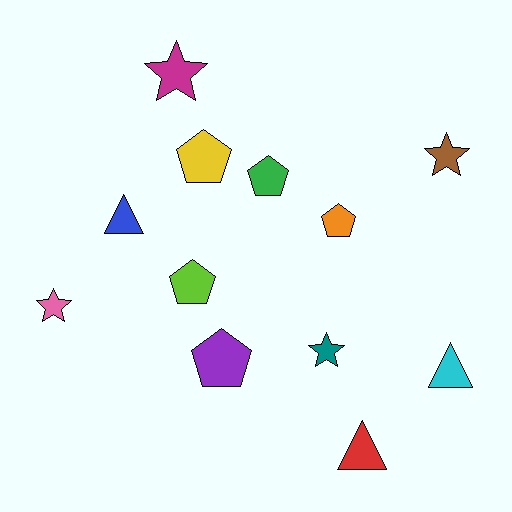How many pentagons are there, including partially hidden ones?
There are 5 pentagons.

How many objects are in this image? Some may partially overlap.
There are 12 objects.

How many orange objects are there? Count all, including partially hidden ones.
There is 1 orange object.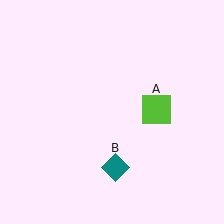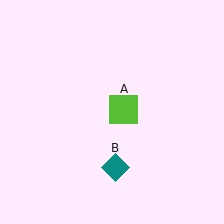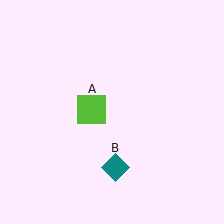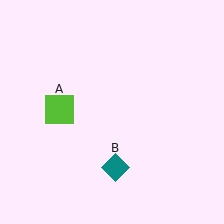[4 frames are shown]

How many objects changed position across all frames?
1 object changed position: lime square (object A).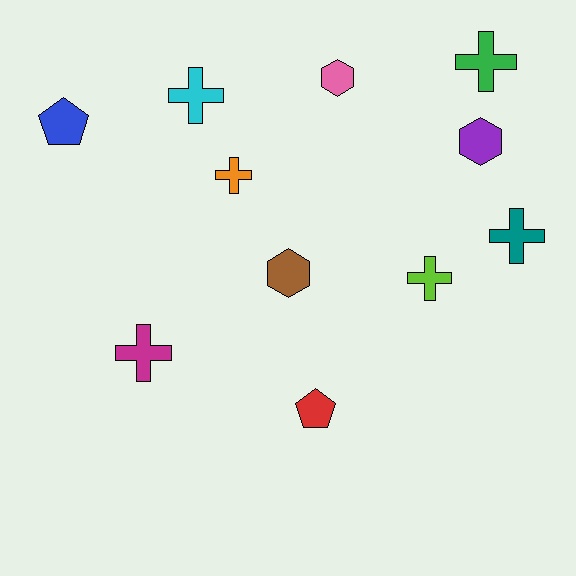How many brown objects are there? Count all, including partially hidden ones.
There is 1 brown object.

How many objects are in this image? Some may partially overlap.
There are 11 objects.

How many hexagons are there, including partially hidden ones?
There are 3 hexagons.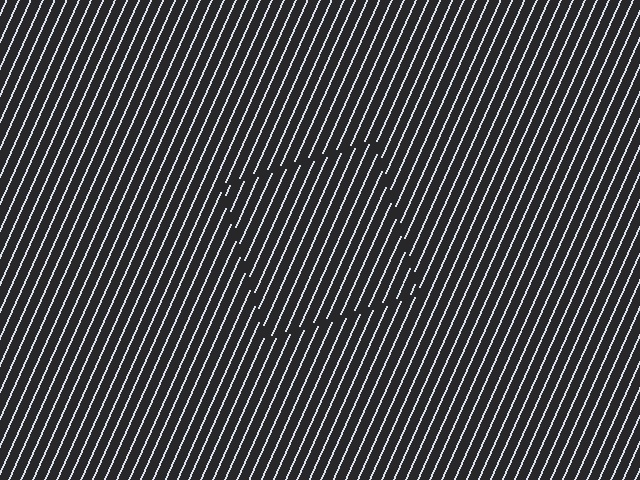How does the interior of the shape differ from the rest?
The interior of the shape contains the same grating, shifted by half a period — the contour is defined by the phase discontinuity where line-ends from the inner and outer gratings abut.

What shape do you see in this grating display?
An illusory square. The interior of the shape contains the same grating, shifted by half a period — the contour is defined by the phase discontinuity where line-ends from the inner and outer gratings abut.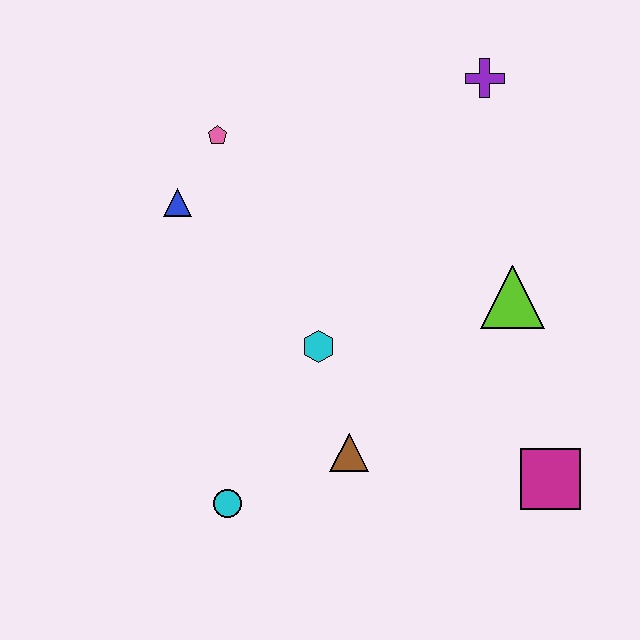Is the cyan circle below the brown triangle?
Yes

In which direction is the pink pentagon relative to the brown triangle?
The pink pentagon is above the brown triangle.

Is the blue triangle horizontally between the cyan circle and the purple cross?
No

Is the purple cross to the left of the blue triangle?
No